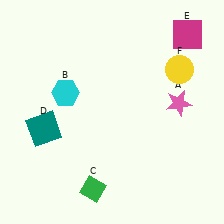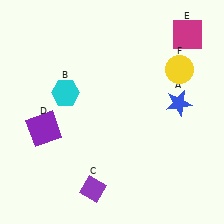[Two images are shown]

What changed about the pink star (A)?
In Image 1, A is pink. In Image 2, it changed to blue.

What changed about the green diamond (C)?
In Image 1, C is green. In Image 2, it changed to purple.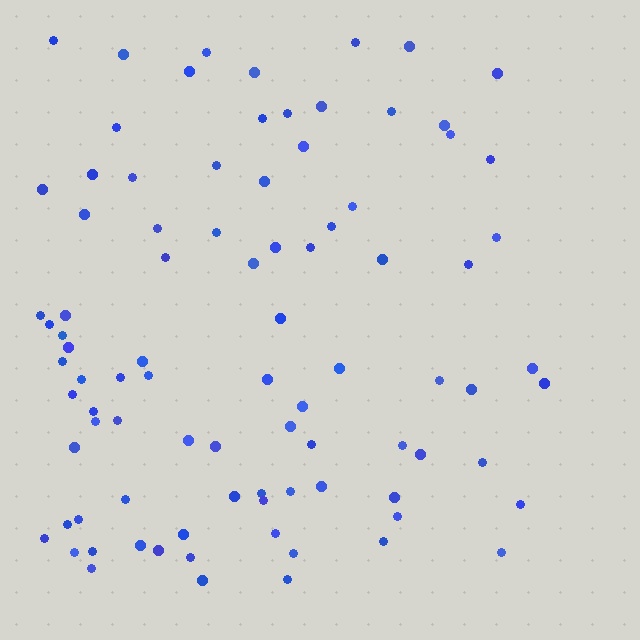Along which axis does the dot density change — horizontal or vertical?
Horizontal.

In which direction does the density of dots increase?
From right to left, with the left side densest.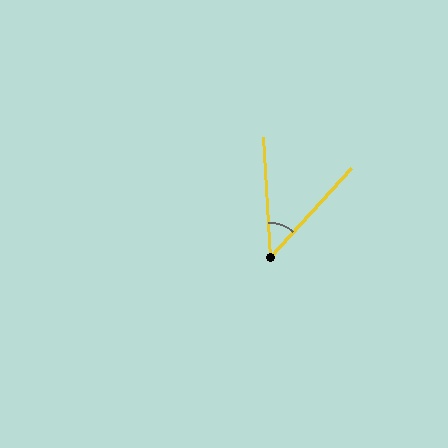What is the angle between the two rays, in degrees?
Approximately 45 degrees.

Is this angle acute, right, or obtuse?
It is acute.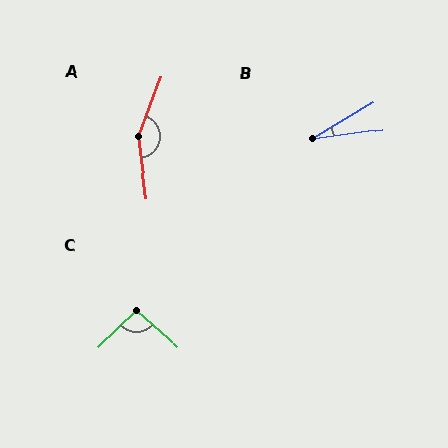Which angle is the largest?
A, at approximately 151 degrees.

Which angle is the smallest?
B, at approximately 23 degrees.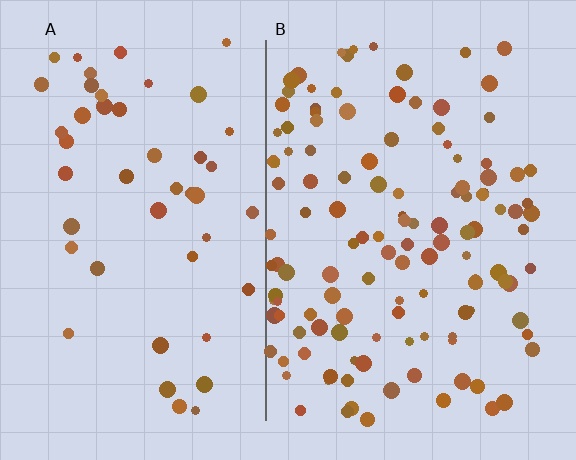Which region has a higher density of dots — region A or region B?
B (the right).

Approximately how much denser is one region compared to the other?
Approximately 2.7× — region B over region A.